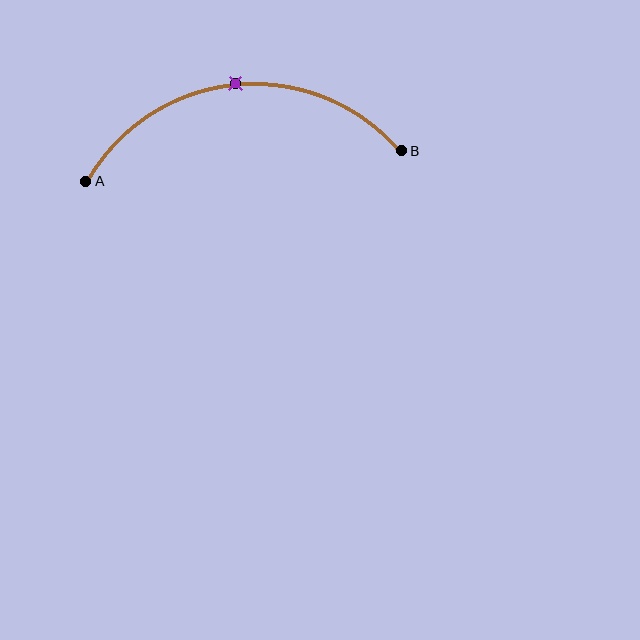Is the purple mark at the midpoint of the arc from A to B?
Yes. The purple mark lies on the arc at equal arc-length from both A and B — it is the arc midpoint.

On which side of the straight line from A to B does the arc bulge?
The arc bulges above the straight line connecting A and B.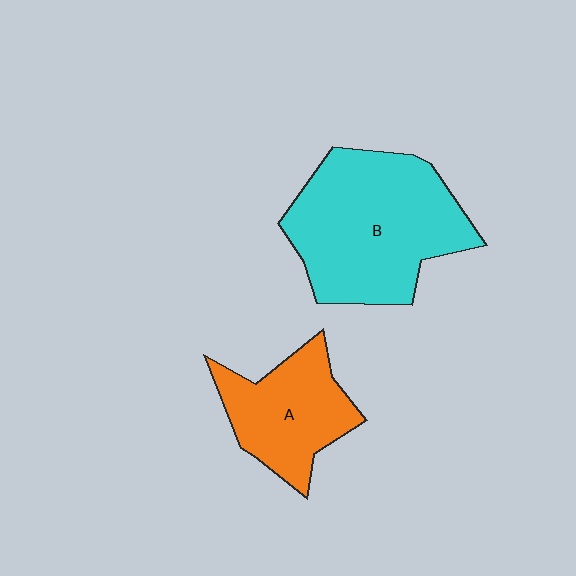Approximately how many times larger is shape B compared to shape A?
Approximately 1.7 times.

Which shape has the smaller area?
Shape A (orange).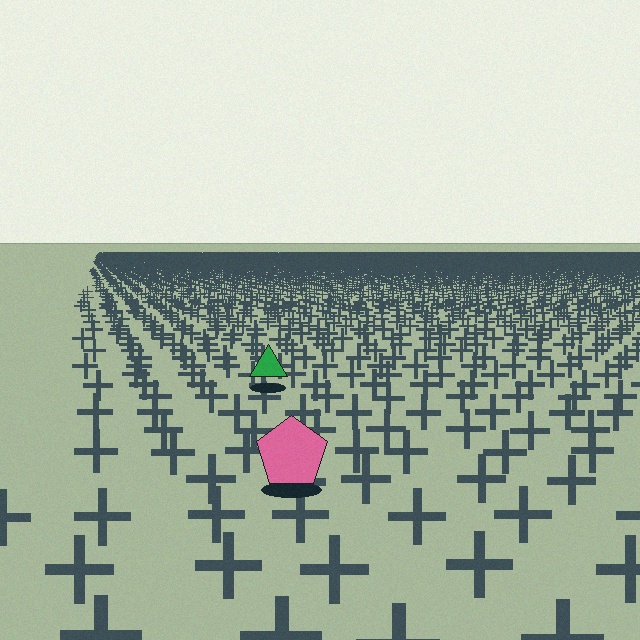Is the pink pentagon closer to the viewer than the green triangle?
Yes. The pink pentagon is closer — you can tell from the texture gradient: the ground texture is coarser near it.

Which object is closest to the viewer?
The pink pentagon is closest. The texture marks near it are larger and more spread out.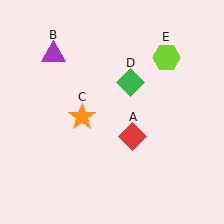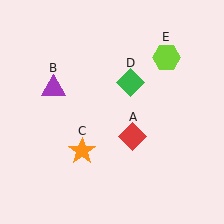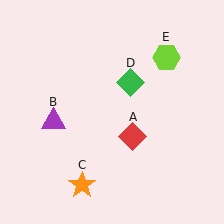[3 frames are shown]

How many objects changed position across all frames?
2 objects changed position: purple triangle (object B), orange star (object C).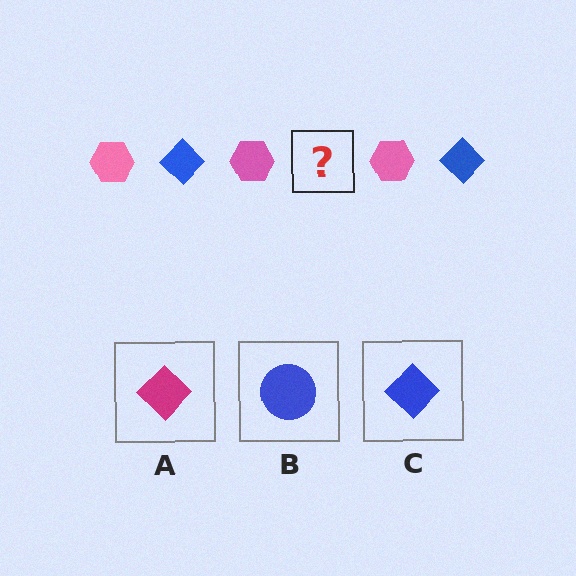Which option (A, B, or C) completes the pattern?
C.